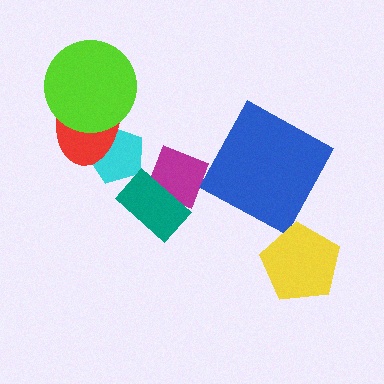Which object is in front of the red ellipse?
The lime circle is in front of the red ellipse.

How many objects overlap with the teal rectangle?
1 object overlaps with the teal rectangle.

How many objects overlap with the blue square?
0 objects overlap with the blue square.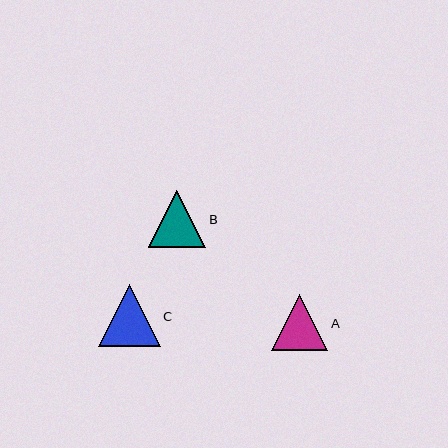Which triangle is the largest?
Triangle C is the largest with a size of approximately 62 pixels.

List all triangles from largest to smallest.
From largest to smallest: C, B, A.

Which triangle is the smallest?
Triangle A is the smallest with a size of approximately 56 pixels.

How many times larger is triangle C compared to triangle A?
Triangle C is approximately 1.1 times the size of triangle A.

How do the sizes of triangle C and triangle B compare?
Triangle C and triangle B are approximately the same size.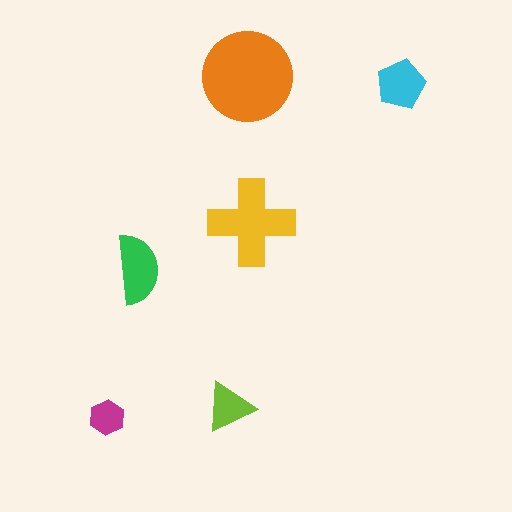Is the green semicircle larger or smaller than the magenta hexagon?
Larger.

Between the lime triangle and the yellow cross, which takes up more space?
The yellow cross.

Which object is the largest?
The orange circle.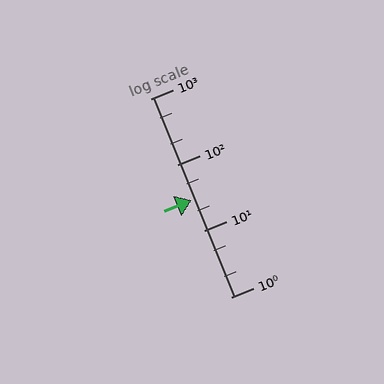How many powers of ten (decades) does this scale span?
The scale spans 3 decades, from 1 to 1000.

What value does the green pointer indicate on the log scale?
The pointer indicates approximately 29.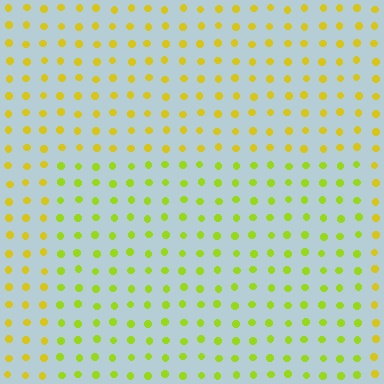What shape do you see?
I see a rectangle.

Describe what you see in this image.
The image is filled with small yellow elements in a uniform arrangement. A rectangle-shaped region is visible where the elements are tinted to a slightly different hue, forming a subtle color boundary.